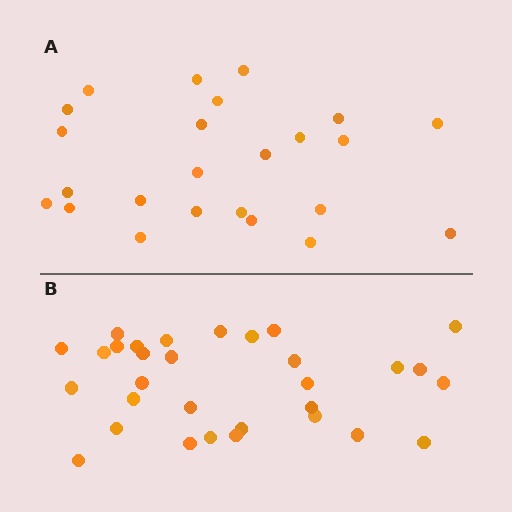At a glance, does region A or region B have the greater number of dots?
Region B (the bottom region) has more dots.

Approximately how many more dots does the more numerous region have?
Region B has roughly 8 or so more dots than region A.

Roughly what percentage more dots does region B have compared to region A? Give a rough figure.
About 30% more.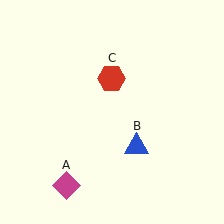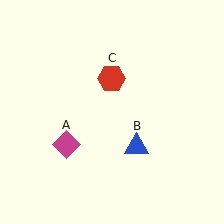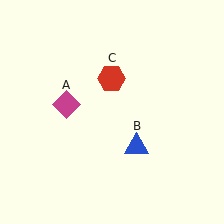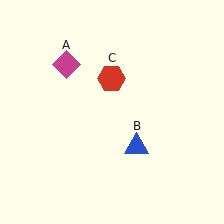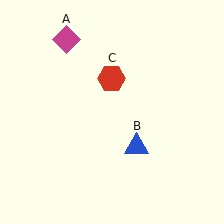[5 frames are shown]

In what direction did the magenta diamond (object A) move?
The magenta diamond (object A) moved up.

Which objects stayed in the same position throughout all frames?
Blue triangle (object B) and red hexagon (object C) remained stationary.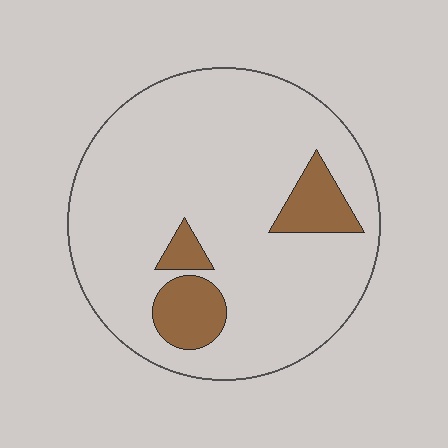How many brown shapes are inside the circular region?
3.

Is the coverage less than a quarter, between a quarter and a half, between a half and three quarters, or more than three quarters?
Less than a quarter.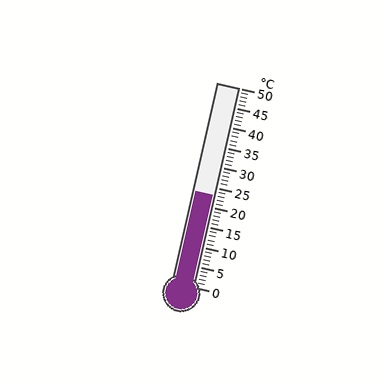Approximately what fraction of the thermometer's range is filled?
The thermometer is filled to approximately 45% of its range.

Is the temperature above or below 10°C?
The temperature is above 10°C.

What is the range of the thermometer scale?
The thermometer scale ranges from 0°C to 50°C.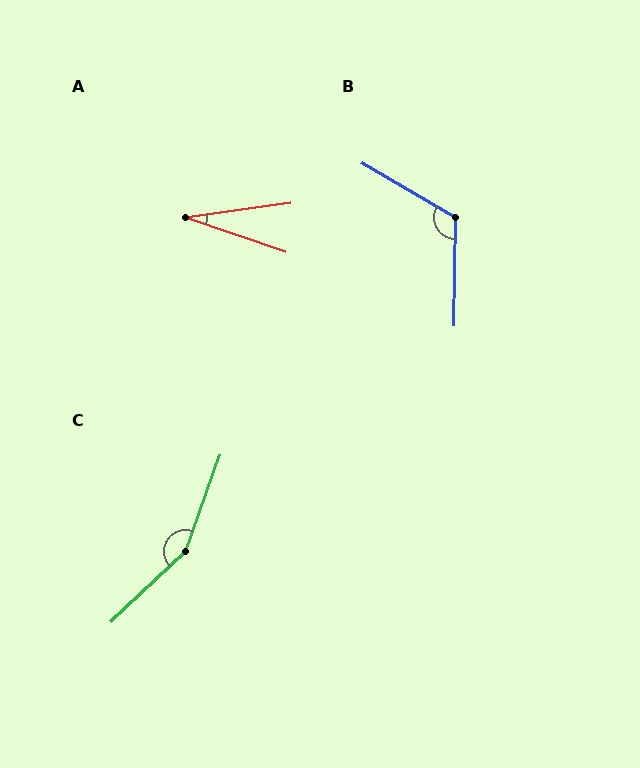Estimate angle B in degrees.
Approximately 119 degrees.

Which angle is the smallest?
A, at approximately 27 degrees.